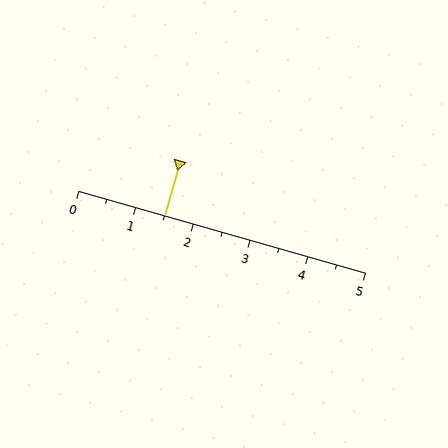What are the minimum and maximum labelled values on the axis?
The axis runs from 0 to 5.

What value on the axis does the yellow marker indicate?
The marker indicates approximately 1.5.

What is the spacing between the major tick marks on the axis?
The major ticks are spaced 1 apart.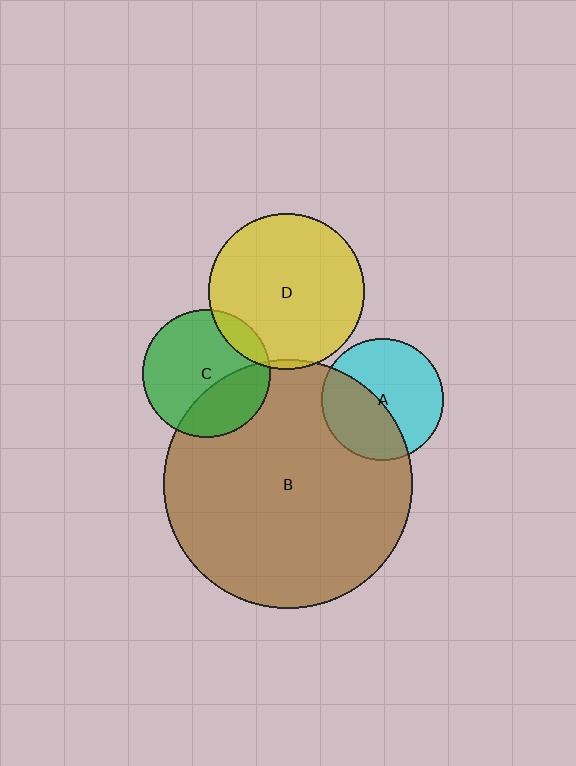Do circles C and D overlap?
Yes.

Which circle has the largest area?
Circle B (brown).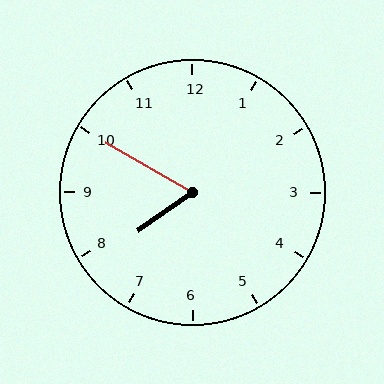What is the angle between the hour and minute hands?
Approximately 65 degrees.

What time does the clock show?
7:50.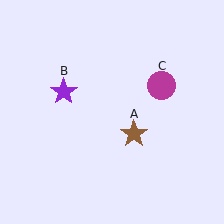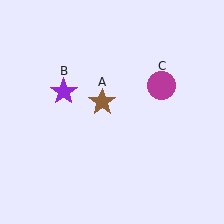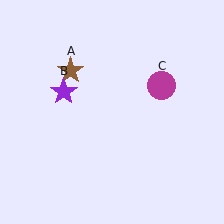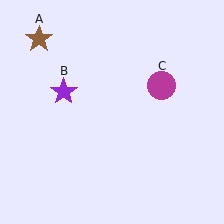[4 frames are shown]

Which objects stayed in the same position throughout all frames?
Purple star (object B) and magenta circle (object C) remained stationary.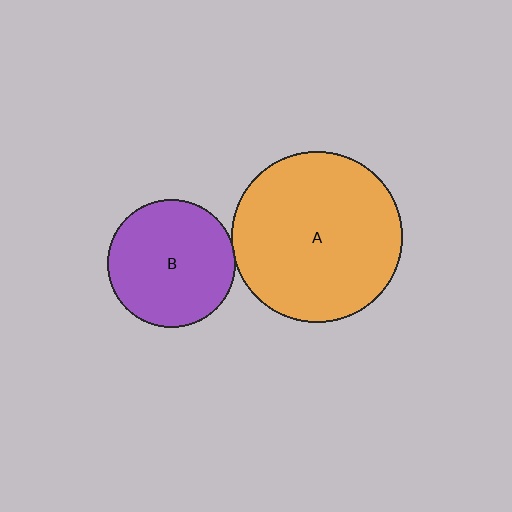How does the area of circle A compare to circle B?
Approximately 1.8 times.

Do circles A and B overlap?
Yes.